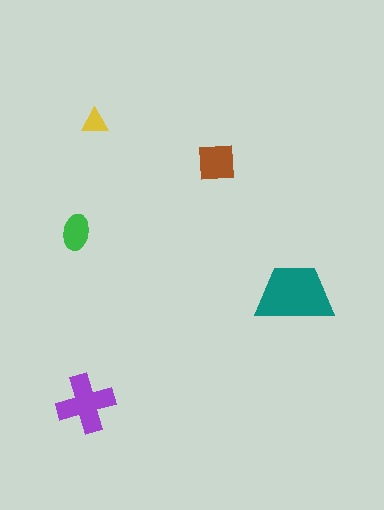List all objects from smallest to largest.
The yellow triangle, the green ellipse, the brown square, the purple cross, the teal trapezoid.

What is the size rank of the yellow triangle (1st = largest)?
5th.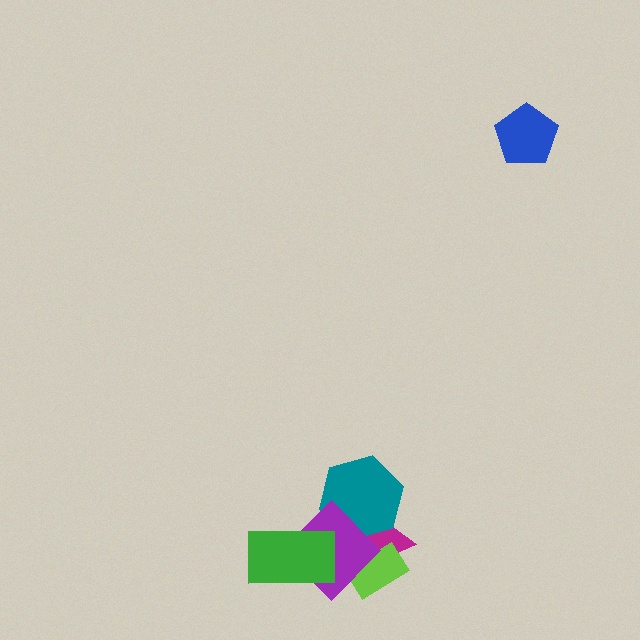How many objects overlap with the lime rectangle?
2 objects overlap with the lime rectangle.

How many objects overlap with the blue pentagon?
0 objects overlap with the blue pentagon.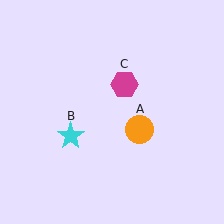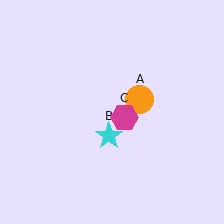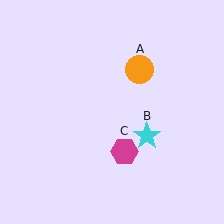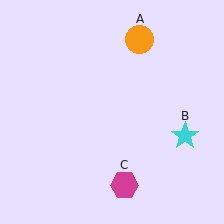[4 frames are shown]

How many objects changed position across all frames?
3 objects changed position: orange circle (object A), cyan star (object B), magenta hexagon (object C).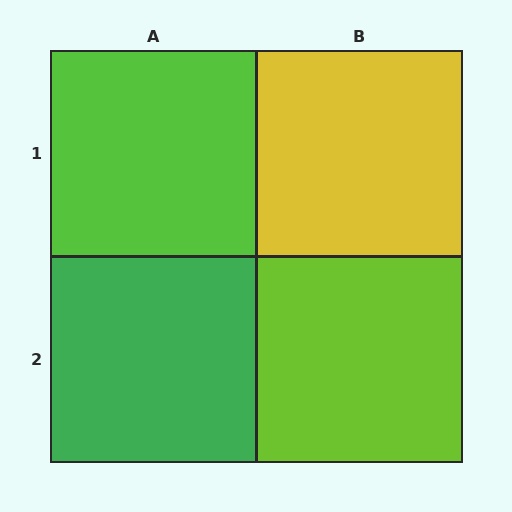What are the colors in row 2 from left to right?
Green, lime.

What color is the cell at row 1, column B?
Yellow.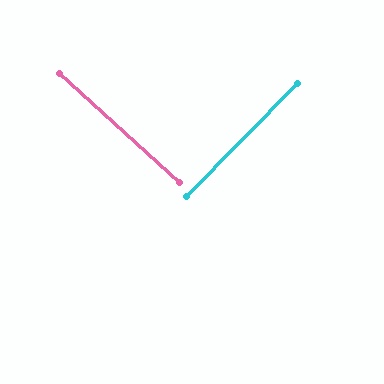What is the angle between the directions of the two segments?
Approximately 88 degrees.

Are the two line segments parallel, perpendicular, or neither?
Perpendicular — they meet at approximately 88°.